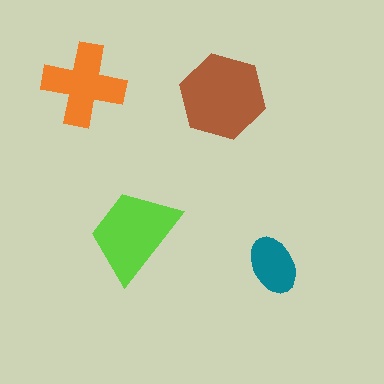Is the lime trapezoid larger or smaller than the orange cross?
Larger.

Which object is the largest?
The brown hexagon.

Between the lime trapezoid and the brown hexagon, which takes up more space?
The brown hexagon.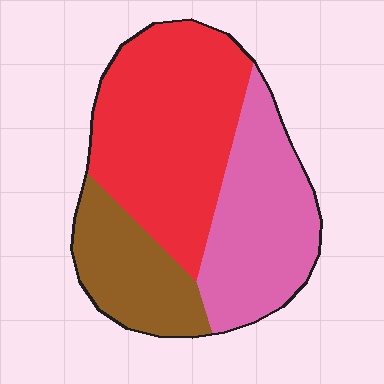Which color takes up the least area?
Brown, at roughly 20%.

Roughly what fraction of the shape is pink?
Pink covers 33% of the shape.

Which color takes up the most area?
Red, at roughly 45%.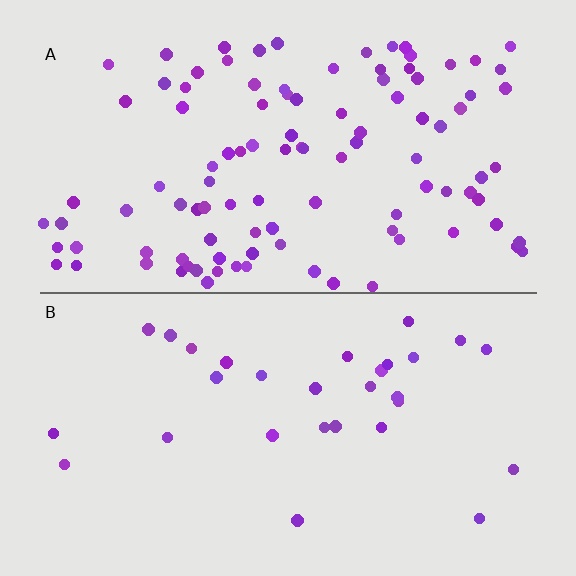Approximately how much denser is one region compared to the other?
Approximately 3.5× — region A over region B.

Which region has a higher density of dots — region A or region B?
A (the top).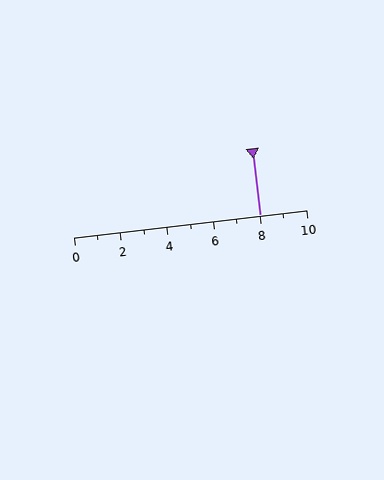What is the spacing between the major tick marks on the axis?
The major ticks are spaced 2 apart.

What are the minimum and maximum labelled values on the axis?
The axis runs from 0 to 10.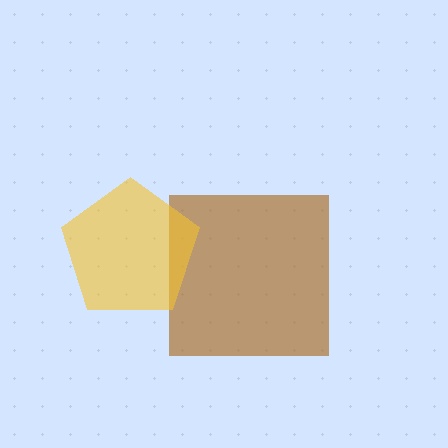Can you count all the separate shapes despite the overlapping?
Yes, there are 2 separate shapes.